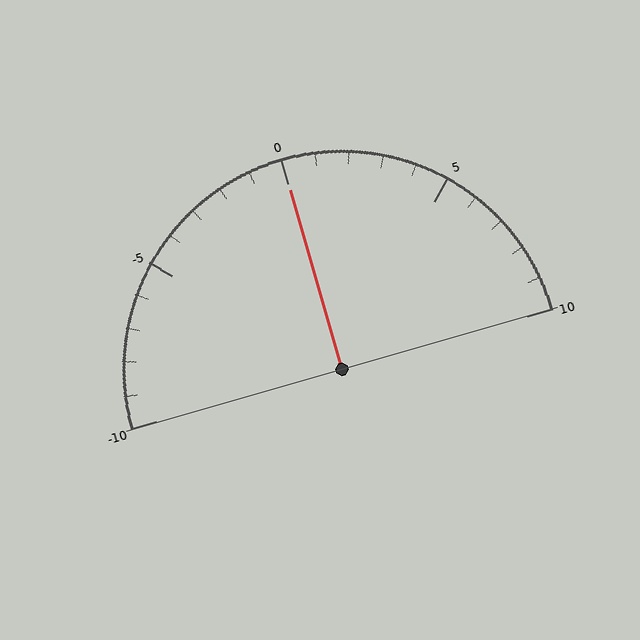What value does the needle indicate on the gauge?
The needle indicates approximately 0.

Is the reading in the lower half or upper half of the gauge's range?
The reading is in the upper half of the range (-10 to 10).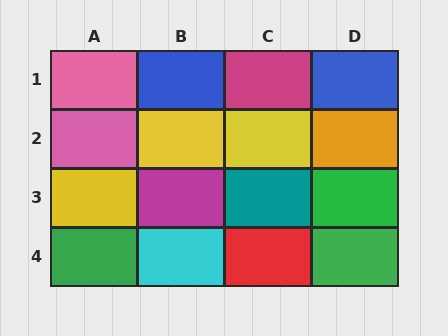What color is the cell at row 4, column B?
Cyan.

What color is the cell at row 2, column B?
Yellow.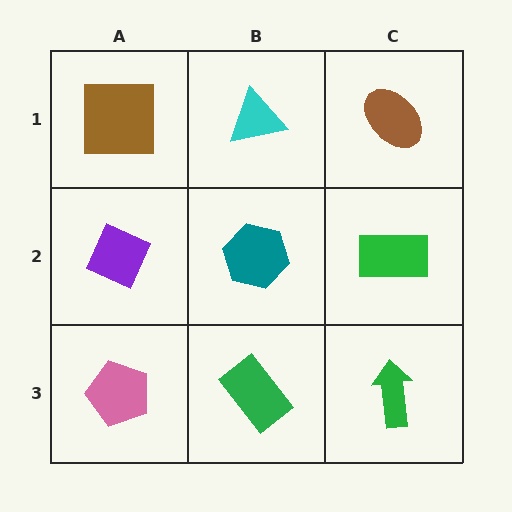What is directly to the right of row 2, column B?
A green rectangle.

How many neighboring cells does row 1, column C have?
2.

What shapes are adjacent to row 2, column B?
A cyan triangle (row 1, column B), a green rectangle (row 3, column B), a purple diamond (row 2, column A), a green rectangle (row 2, column C).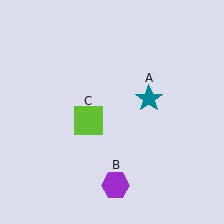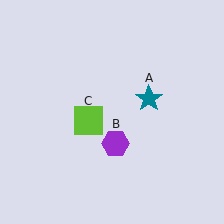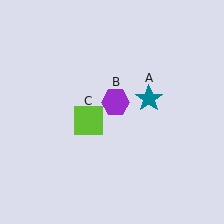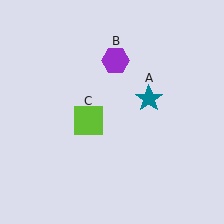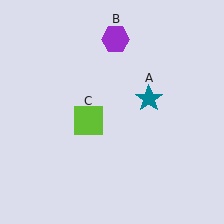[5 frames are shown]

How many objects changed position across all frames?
1 object changed position: purple hexagon (object B).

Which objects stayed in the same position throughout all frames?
Teal star (object A) and lime square (object C) remained stationary.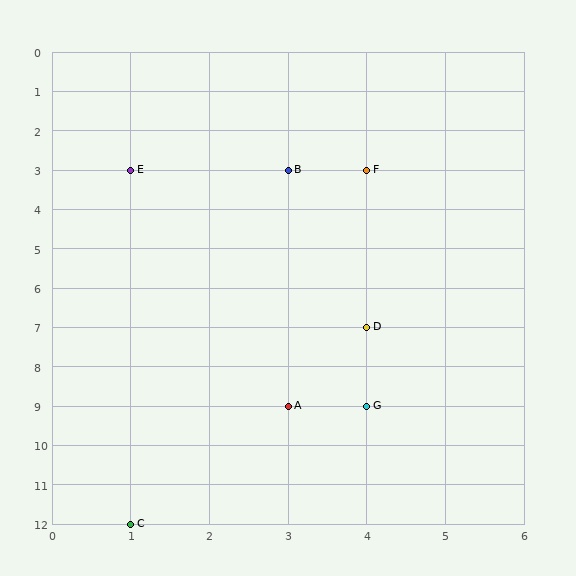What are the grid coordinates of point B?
Point B is at grid coordinates (3, 3).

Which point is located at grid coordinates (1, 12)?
Point C is at (1, 12).